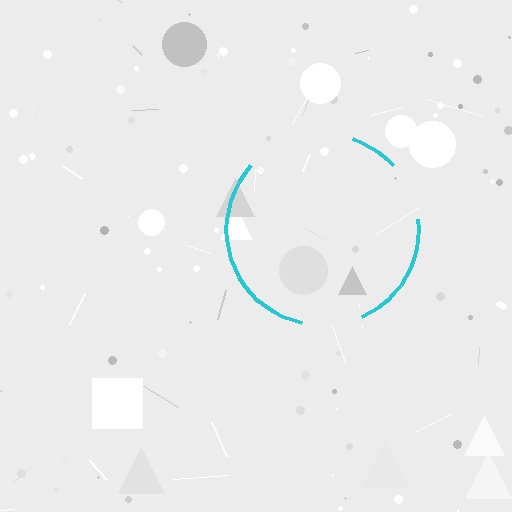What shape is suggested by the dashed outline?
The dashed outline suggests a circle.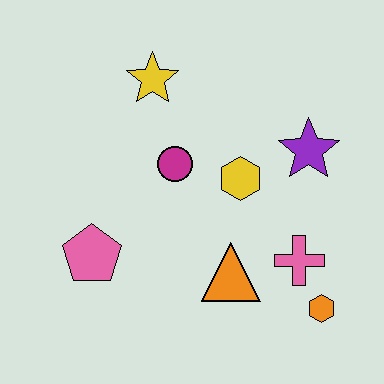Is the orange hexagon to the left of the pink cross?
No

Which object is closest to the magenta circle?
The yellow hexagon is closest to the magenta circle.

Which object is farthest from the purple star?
The pink pentagon is farthest from the purple star.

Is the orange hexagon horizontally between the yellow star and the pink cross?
No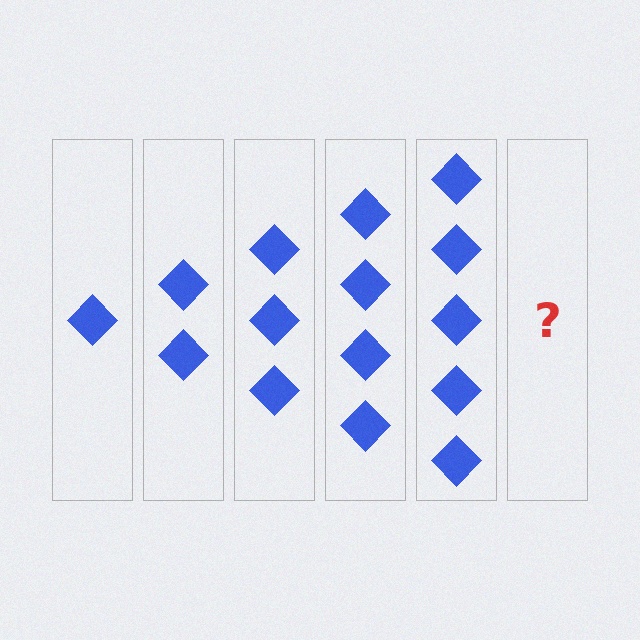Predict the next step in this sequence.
The next step is 6 diamonds.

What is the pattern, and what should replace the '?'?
The pattern is that each step adds one more diamond. The '?' should be 6 diamonds.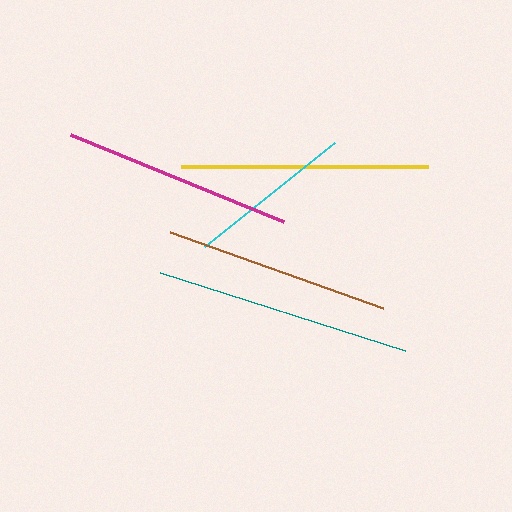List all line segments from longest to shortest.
From longest to shortest: teal, yellow, magenta, brown, cyan.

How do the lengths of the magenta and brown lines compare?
The magenta and brown lines are approximately the same length.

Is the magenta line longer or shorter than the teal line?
The teal line is longer than the magenta line.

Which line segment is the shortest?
The cyan line is the shortest at approximately 166 pixels.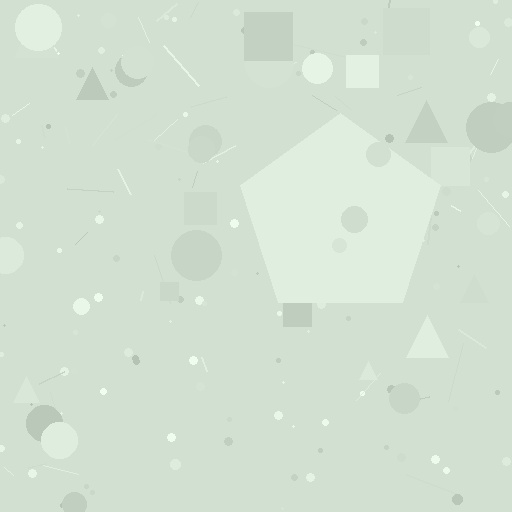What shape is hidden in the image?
A pentagon is hidden in the image.